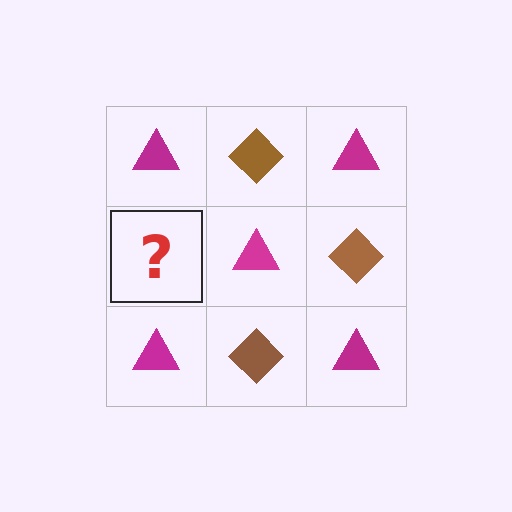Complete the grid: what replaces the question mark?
The question mark should be replaced with a brown diamond.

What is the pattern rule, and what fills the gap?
The rule is that it alternates magenta triangle and brown diamond in a checkerboard pattern. The gap should be filled with a brown diamond.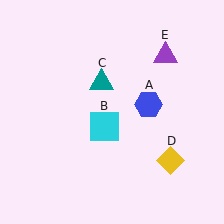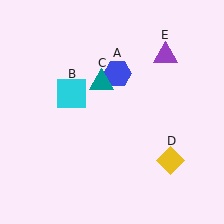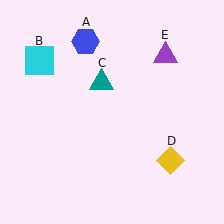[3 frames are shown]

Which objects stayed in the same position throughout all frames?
Teal triangle (object C) and yellow diamond (object D) and purple triangle (object E) remained stationary.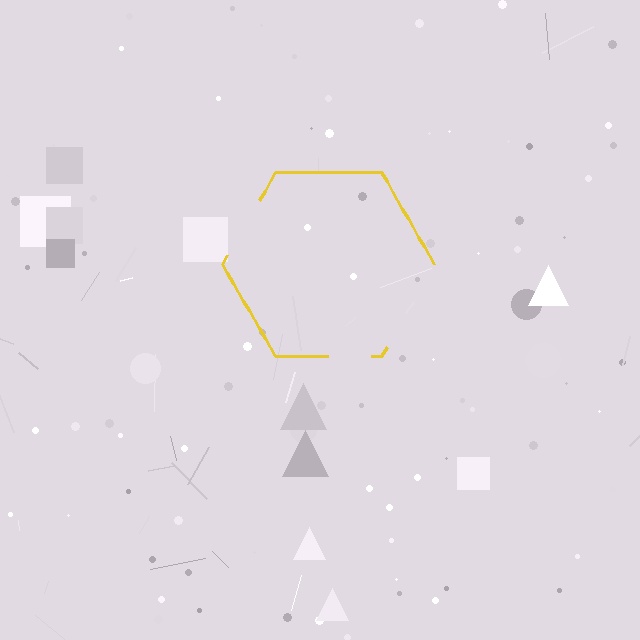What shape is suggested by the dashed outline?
The dashed outline suggests a hexagon.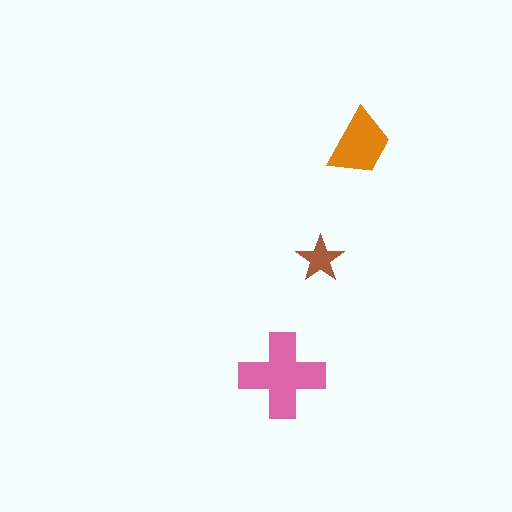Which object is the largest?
The pink cross.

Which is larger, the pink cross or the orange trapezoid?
The pink cross.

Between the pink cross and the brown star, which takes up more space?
The pink cross.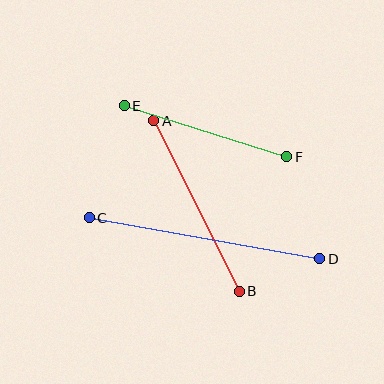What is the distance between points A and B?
The distance is approximately 191 pixels.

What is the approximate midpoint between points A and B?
The midpoint is at approximately (197, 206) pixels.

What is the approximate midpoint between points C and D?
The midpoint is at approximately (204, 238) pixels.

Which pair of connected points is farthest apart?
Points C and D are farthest apart.